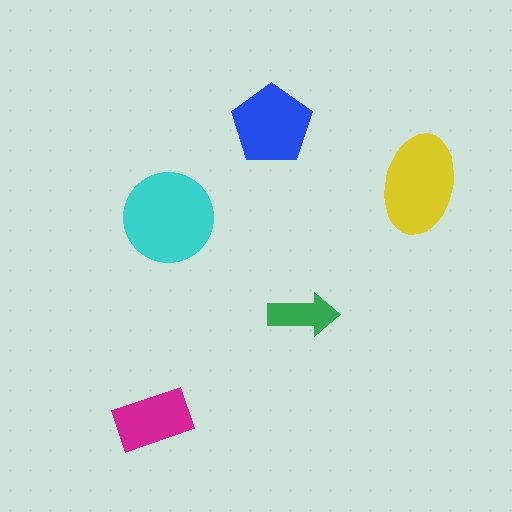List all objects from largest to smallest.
The cyan circle, the yellow ellipse, the blue pentagon, the magenta rectangle, the green arrow.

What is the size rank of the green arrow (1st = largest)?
5th.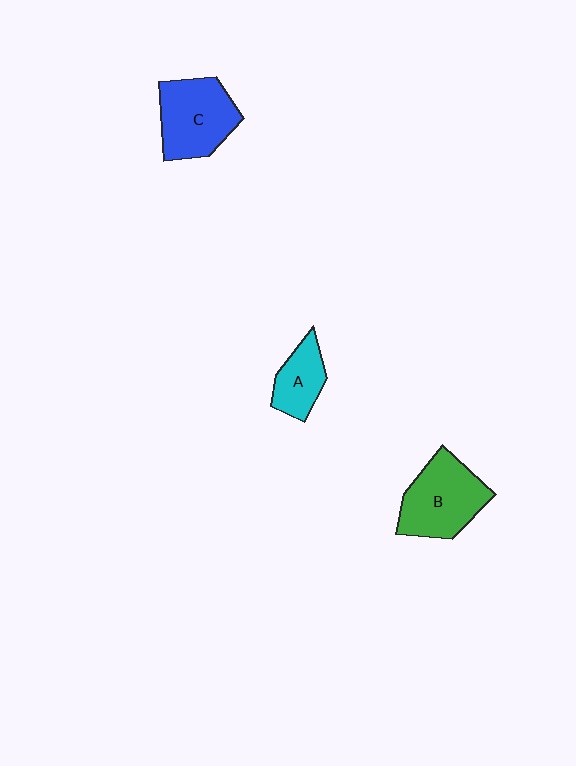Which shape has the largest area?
Shape B (green).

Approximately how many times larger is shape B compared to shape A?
Approximately 1.8 times.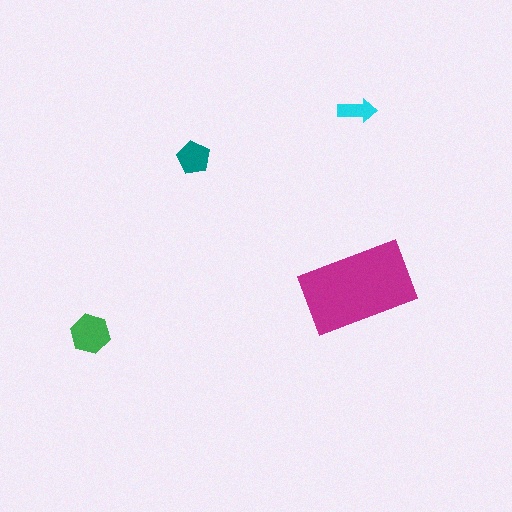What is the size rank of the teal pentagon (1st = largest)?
3rd.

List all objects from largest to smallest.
The magenta rectangle, the green hexagon, the teal pentagon, the cyan arrow.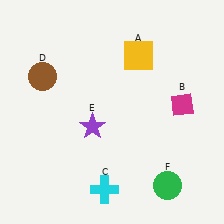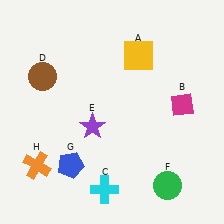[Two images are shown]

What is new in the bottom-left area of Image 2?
An orange cross (H) was added in the bottom-left area of Image 2.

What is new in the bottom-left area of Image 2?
A blue pentagon (G) was added in the bottom-left area of Image 2.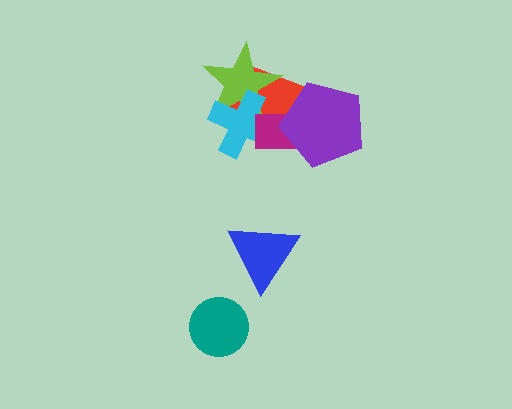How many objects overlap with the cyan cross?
3 objects overlap with the cyan cross.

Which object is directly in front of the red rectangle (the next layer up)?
The lime star is directly in front of the red rectangle.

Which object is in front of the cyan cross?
The magenta rectangle is in front of the cyan cross.